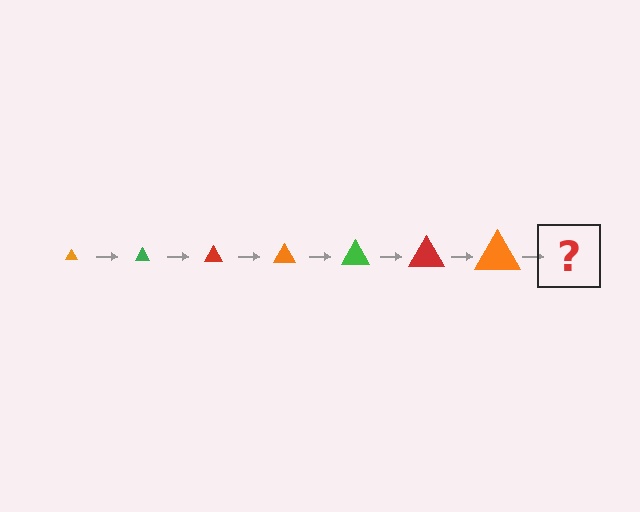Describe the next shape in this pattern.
It should be a green triangle, larger than the previous one.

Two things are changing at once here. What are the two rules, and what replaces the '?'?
The two rules are that the triangle grows larger each step and the color cycles through orange, green, and red. The '?' should be a green triangle, larger than the previous one.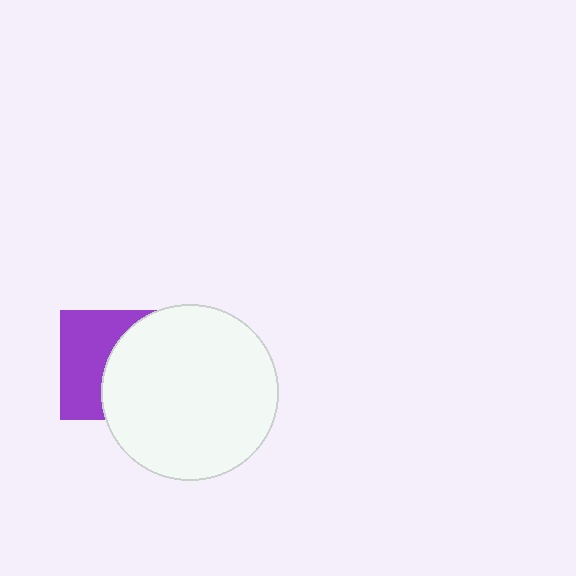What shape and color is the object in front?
The object in front is a white circle.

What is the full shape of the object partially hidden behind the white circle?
The partially hidden object is a purple square.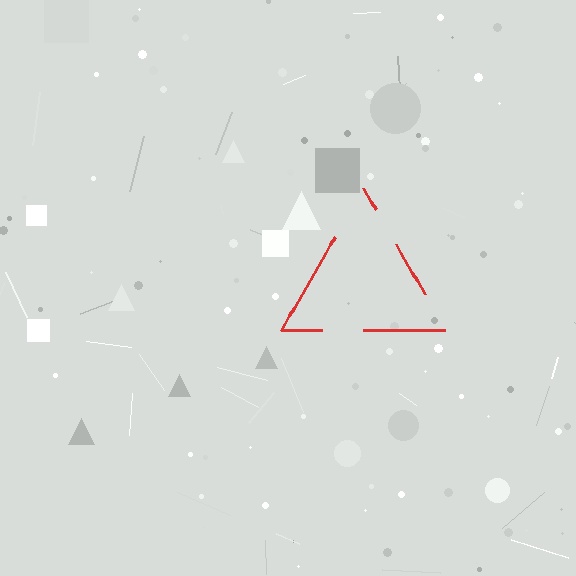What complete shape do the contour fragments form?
The contour fragments form a triangle.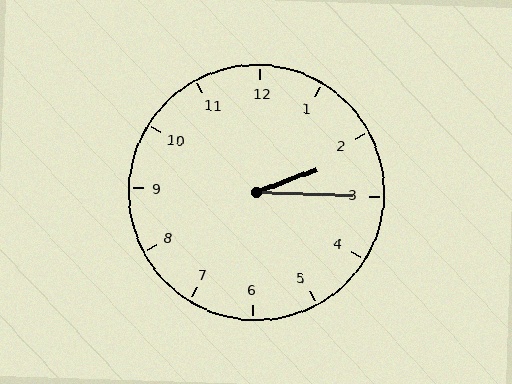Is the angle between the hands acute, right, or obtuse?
It is acute.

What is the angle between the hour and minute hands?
Approximately 22 degrees.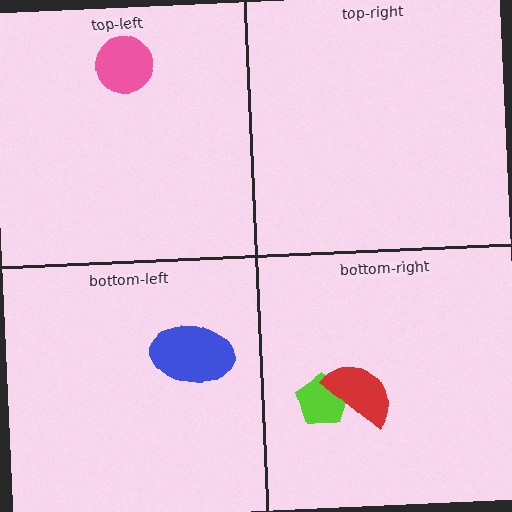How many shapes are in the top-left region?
1.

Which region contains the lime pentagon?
The bottom-right region.